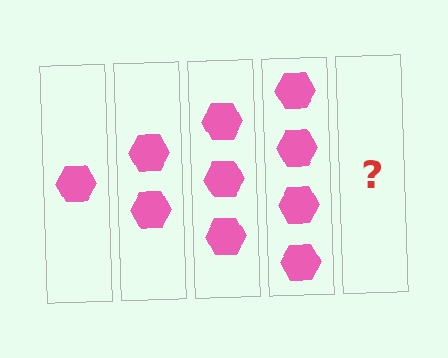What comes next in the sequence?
The next element should be 5 hexagons.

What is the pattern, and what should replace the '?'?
The pattern is that each step adds one more hexagon. The '?' should be 5 hexagons.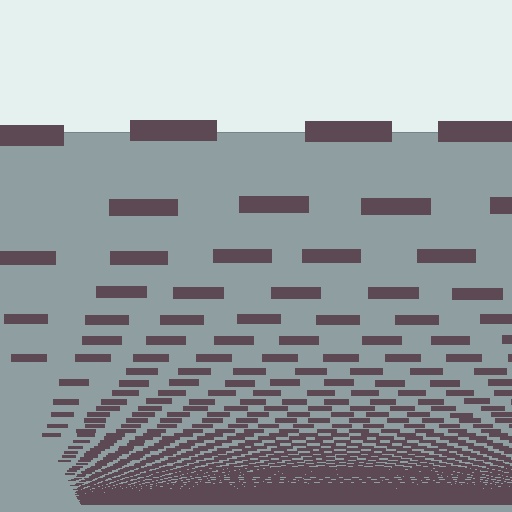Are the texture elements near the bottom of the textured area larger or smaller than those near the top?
Smaller. The gradient is inverted — elements near the bottom are smaller and denser.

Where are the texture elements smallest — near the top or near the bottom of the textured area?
Near the bottom.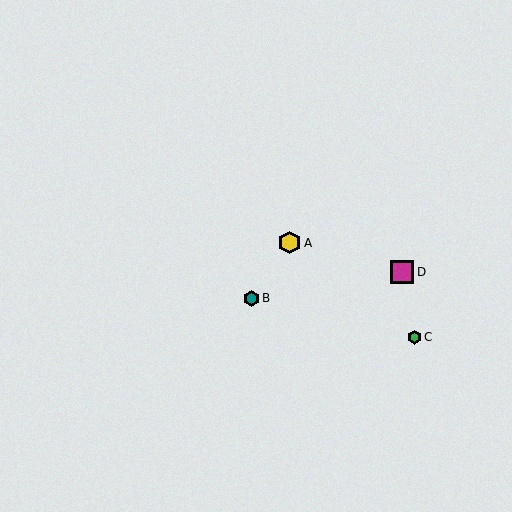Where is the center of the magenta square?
The center of the magenta square is at (402, 272).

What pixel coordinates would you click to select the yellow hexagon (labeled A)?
Click at (290, 243) to select the yellow hexagon A.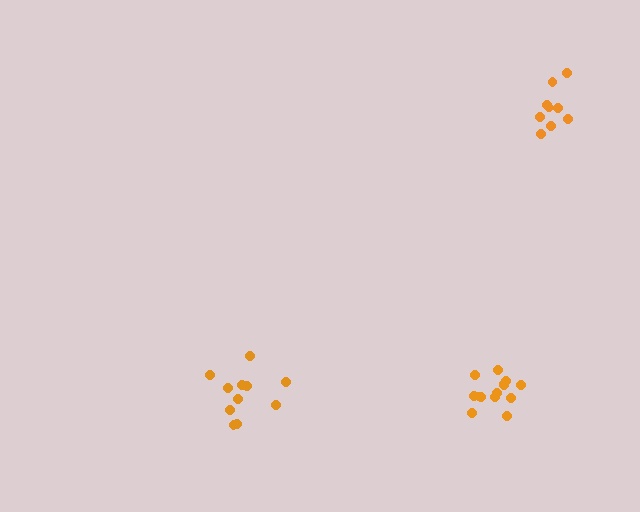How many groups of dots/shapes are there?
There are 3 groups.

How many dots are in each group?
Group 1: 11 dots, Group 2: 9 dots, Group 3: 14 dots (34 total).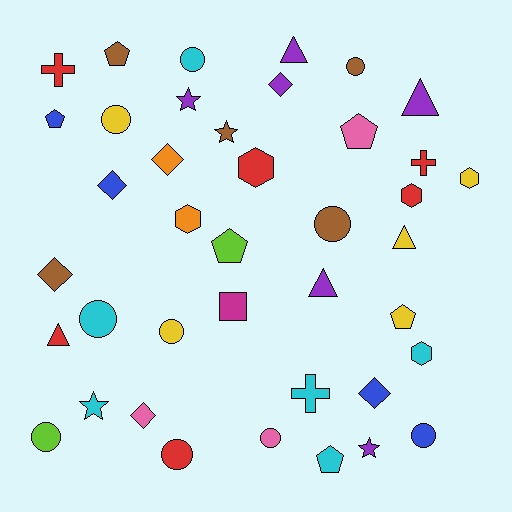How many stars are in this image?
There are 4 stars.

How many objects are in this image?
There are 40 objects.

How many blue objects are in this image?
There are 4 blue objects.